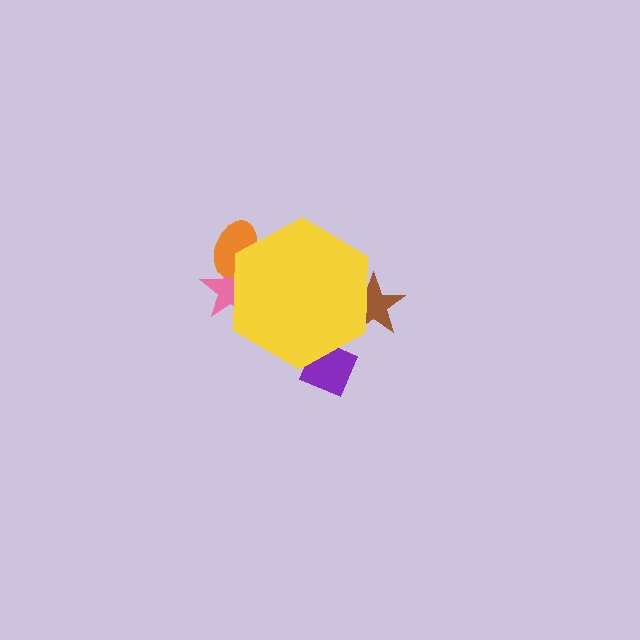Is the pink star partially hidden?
Yes, the pink star is partially hidden behind the yellow hexagon.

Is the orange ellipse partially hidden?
Yes, the orange ellipse is partially hidden behind the yellow hexagon.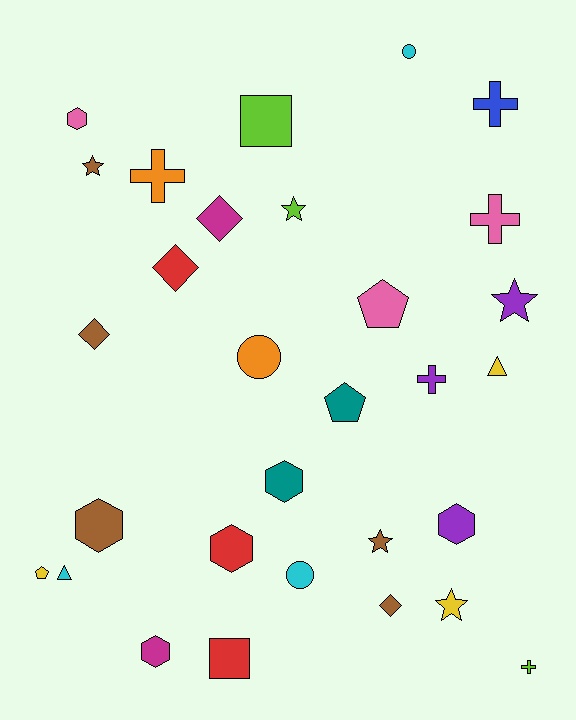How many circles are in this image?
There are 3 circles.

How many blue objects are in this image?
There is 1 blue object.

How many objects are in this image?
There are 30 objects.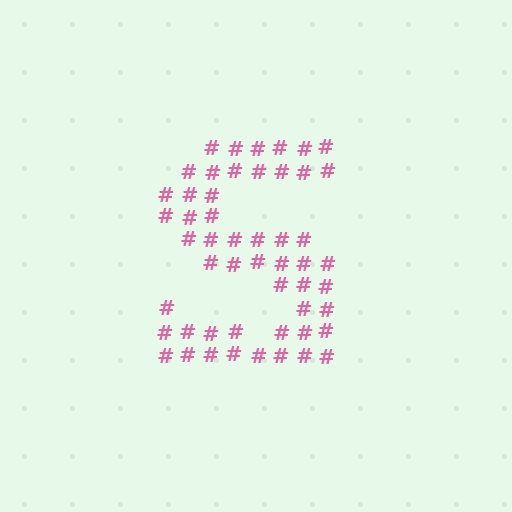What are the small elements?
The small elements are hash symbols.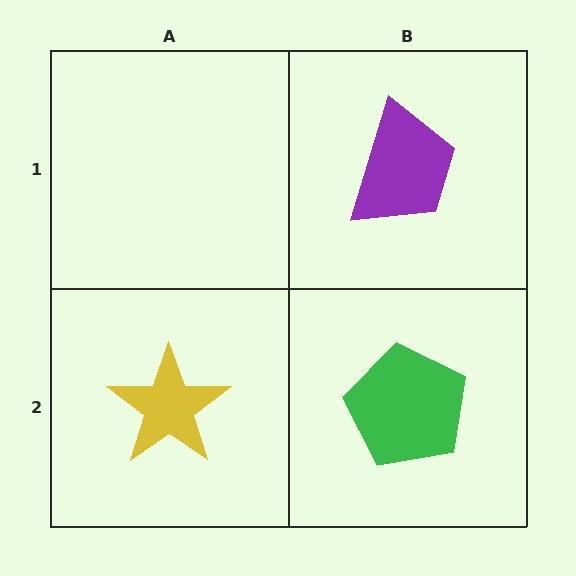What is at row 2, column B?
A green pentagon.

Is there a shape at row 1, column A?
No, that cell is empty.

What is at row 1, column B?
A purple trapezoid.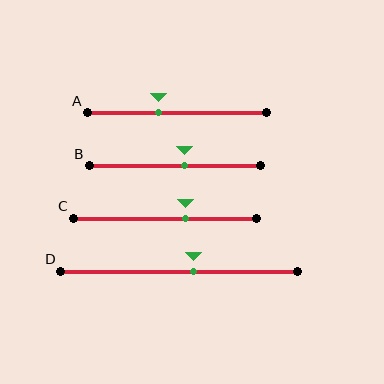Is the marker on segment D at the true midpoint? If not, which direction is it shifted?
No, the marker on segment D is shifted to the right by about 6% of the segment length.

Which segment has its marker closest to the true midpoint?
Segment B has its marker closest to the true midpoint.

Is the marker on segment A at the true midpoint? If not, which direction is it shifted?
No, the marker on segment A is shifted to the left by about 11% of the segment length.